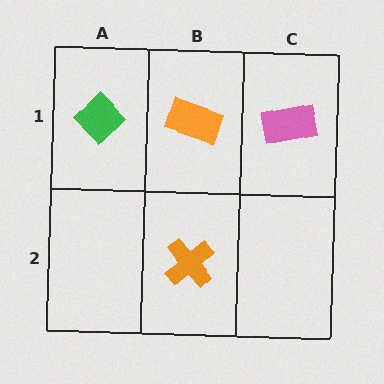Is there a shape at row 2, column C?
No, that cell is empty.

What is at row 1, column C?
A pink rectangle.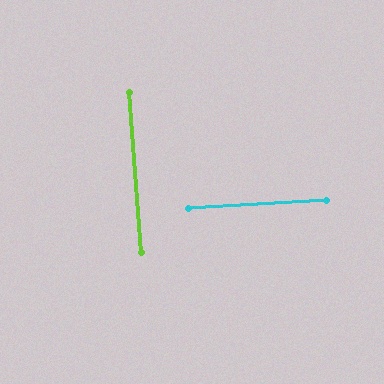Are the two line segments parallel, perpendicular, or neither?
Perpendicular — they meet at approximately 89°.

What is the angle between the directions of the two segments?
Approximately 89 degrees.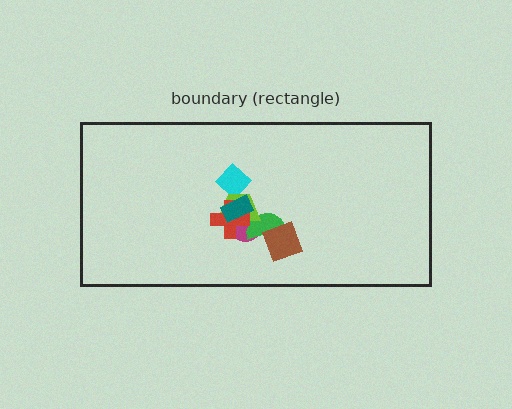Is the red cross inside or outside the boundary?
Inside.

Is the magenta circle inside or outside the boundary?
Inside.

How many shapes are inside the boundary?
7 inside, 0 outside.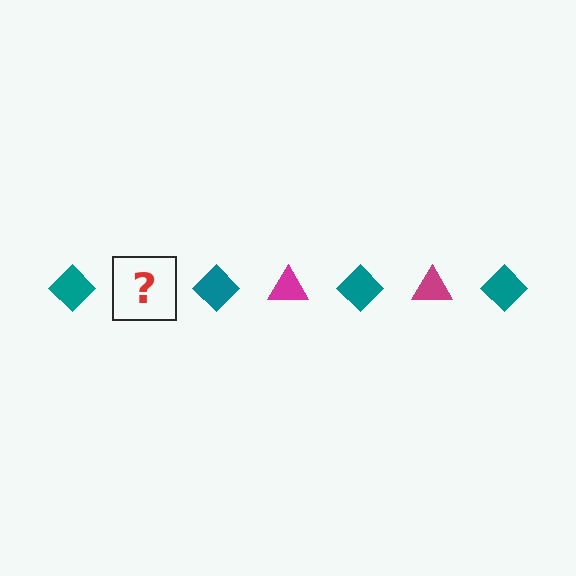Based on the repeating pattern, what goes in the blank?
The blank should be a magenta triangle.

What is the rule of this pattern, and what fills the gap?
The rule is that the pattern alternates between teal diamond and magenta triangle. The gap should be filled with a magenta triangle.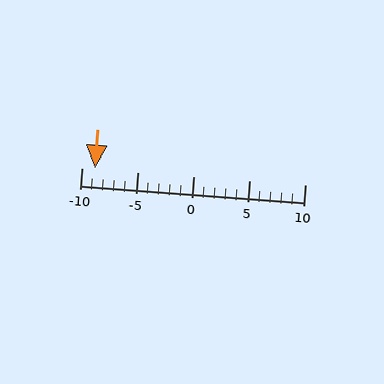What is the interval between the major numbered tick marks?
The major tick marks are spaced 5 units apart.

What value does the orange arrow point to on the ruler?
The orange arrow points to approximately -9.